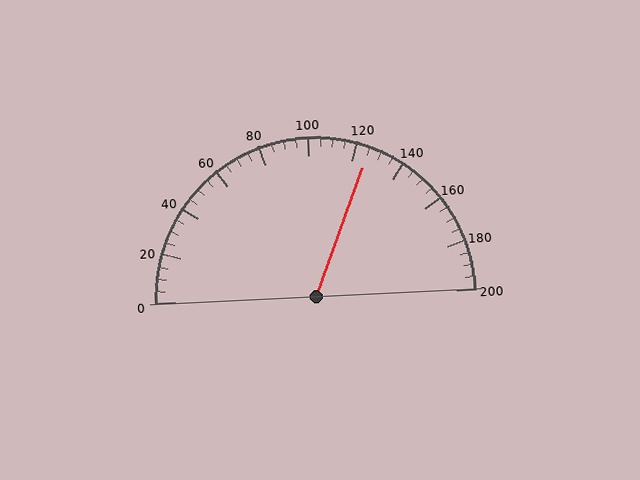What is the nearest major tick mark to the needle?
The nearest major tick mark is 120.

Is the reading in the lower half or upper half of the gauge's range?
The reading is in the upper half of the range (0 to 200).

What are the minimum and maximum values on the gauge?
The gauge ranges from 0 to 200.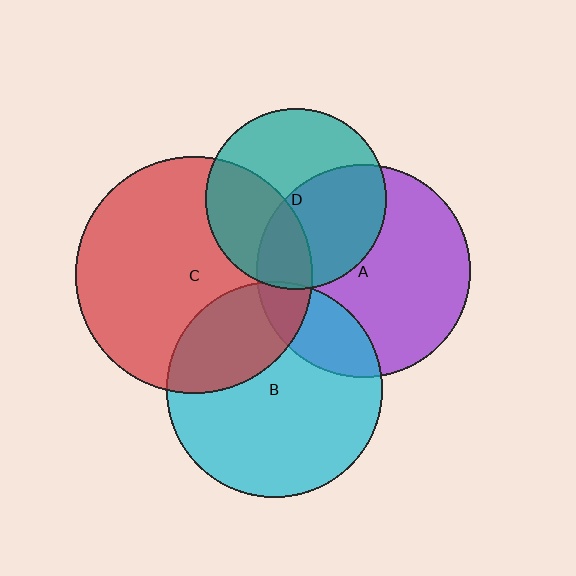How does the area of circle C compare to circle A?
Approximately 1.2 times.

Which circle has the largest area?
Circle C (red).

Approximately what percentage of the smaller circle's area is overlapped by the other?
Approximately 5%.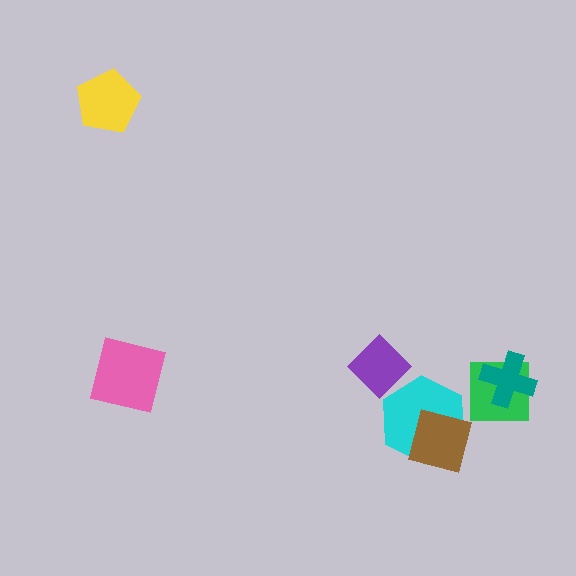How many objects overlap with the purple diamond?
0 objects overlap with the purple diamond.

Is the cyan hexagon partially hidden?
Yes, it is partially covered by another shape.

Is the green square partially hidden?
Yes, it is partially covered by another shape.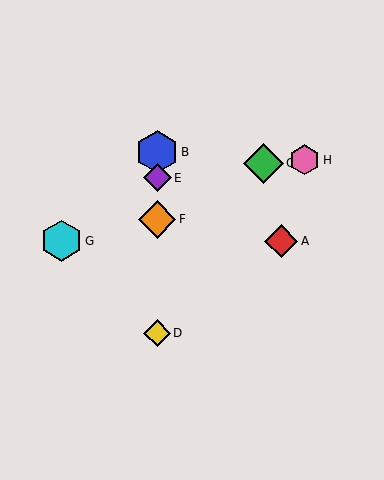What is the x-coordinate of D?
Object D is at x≈157.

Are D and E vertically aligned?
Yes, both are at x≈157.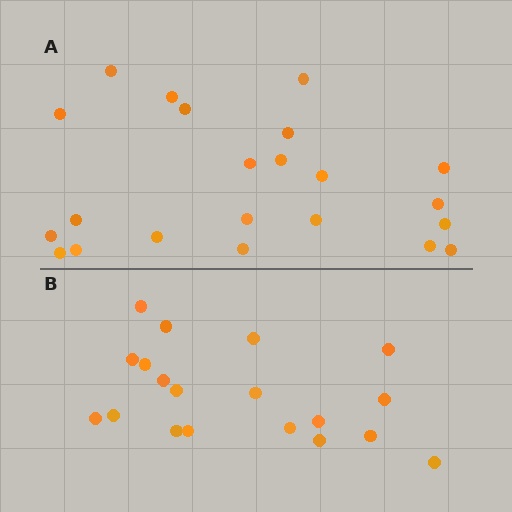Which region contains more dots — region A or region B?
Region A (the top region) has more dots.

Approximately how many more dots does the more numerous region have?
Region A has just a few more — roughly 2 or 3 more dots than region B.